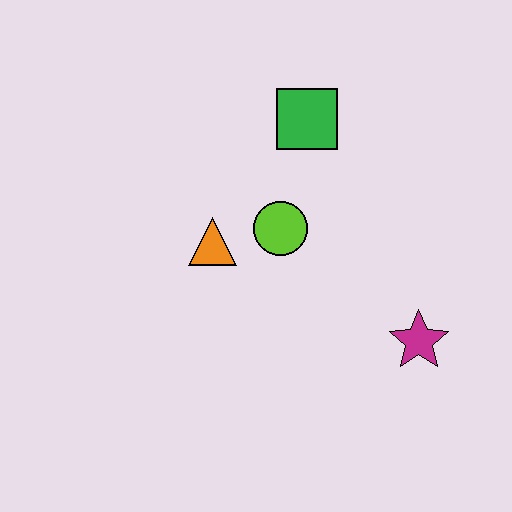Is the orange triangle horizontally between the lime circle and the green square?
No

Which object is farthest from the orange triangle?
The magenta star is farthest from the orange triangle.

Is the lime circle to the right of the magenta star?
No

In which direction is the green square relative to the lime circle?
The green square is above the lime circle.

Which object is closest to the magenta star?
The lime circle is closest to the magenta star.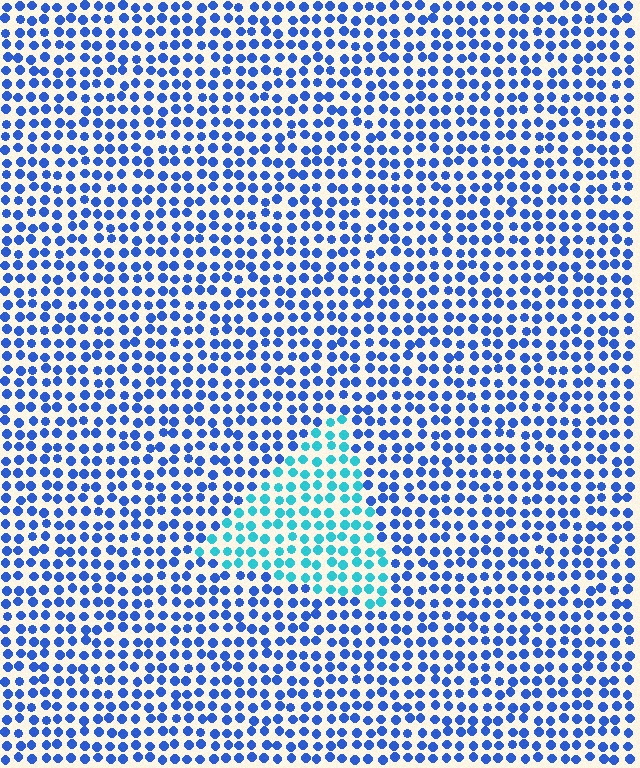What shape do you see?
I see a triangle.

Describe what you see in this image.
The image is filled with small blue elements in a uniform arrangement. A triangle-shaped region is visible where the elements are tinted to a slightly different hue, forming a subtle color boundary.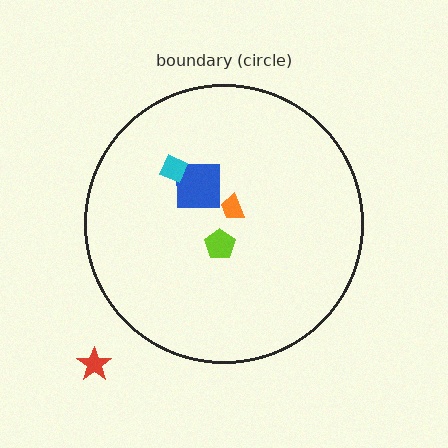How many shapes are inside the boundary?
4 inside, 1 outside.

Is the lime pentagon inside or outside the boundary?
Inside.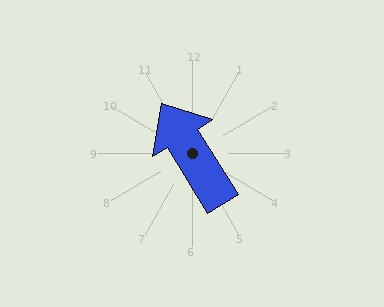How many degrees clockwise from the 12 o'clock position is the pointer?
Approximately 328 degrees.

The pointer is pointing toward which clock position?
Roughly 11 o'clock.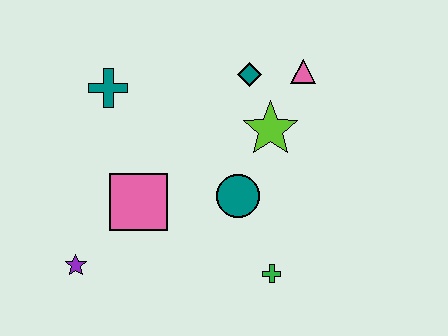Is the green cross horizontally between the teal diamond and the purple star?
No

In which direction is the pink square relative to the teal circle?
The pink square is to the left of the teal circle.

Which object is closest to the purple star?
The pink square is closest to the purple star.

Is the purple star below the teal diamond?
Yes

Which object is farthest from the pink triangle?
The purple star is farthest from the pink triangle.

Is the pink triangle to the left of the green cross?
No